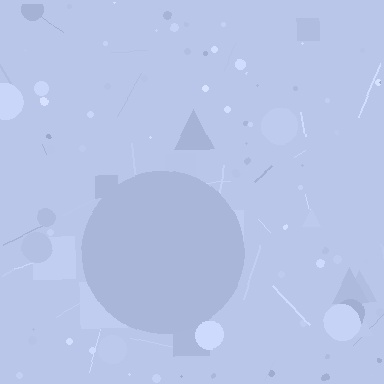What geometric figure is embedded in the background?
A circle is embedded in the background.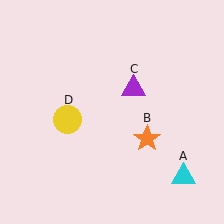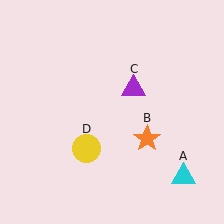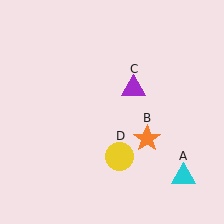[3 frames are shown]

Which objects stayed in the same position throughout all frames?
Cyan triangle (object A) and orange star (object B) and purple triangle (object C) remained stationary.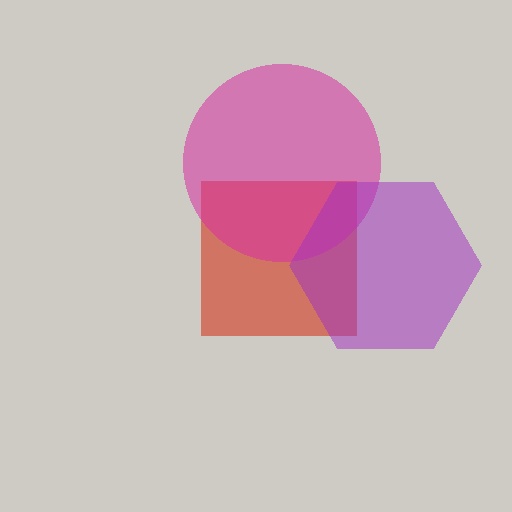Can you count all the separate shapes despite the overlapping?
Yes, there are 3 separate shapes.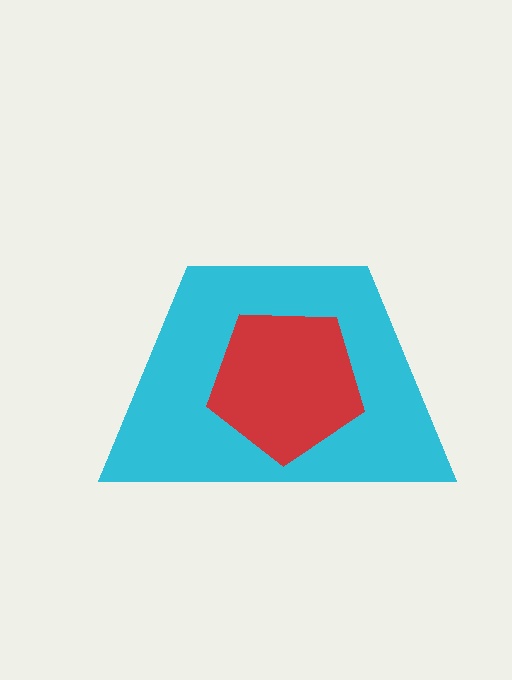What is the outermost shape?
The cyan trapezoid.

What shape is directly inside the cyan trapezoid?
The red pentagon.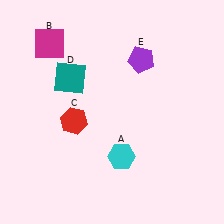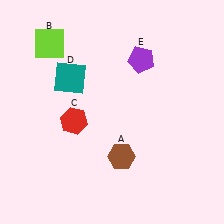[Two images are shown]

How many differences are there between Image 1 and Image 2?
There are 2 differences between the two images.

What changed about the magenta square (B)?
In Image 1, B is magenta. In Image 2, it changed to lime.